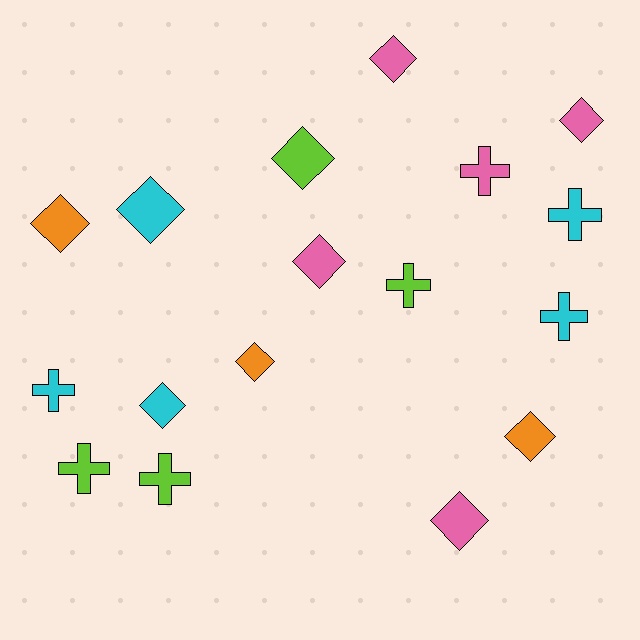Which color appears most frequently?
Cyan, with 5 objects.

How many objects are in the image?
There are 17 objects.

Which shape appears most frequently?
Diamond, with 10 objects.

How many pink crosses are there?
There is 1 pink cross.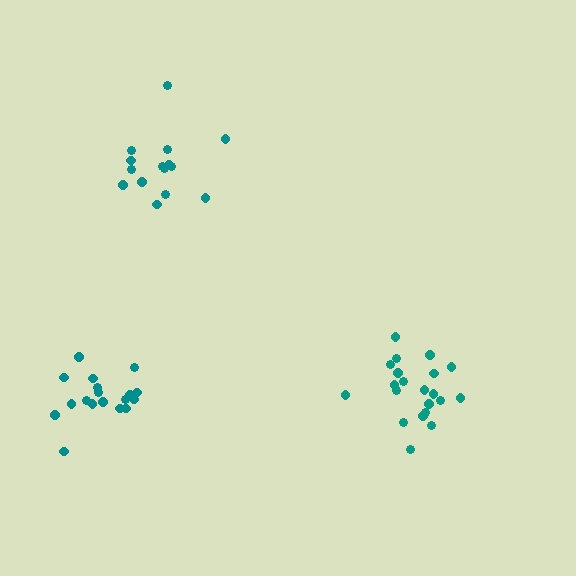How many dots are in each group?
Group 1: 15 dots, Group 2: 18 dots, Group 3: 21 dots (54 total).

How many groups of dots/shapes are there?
There are 3 groups.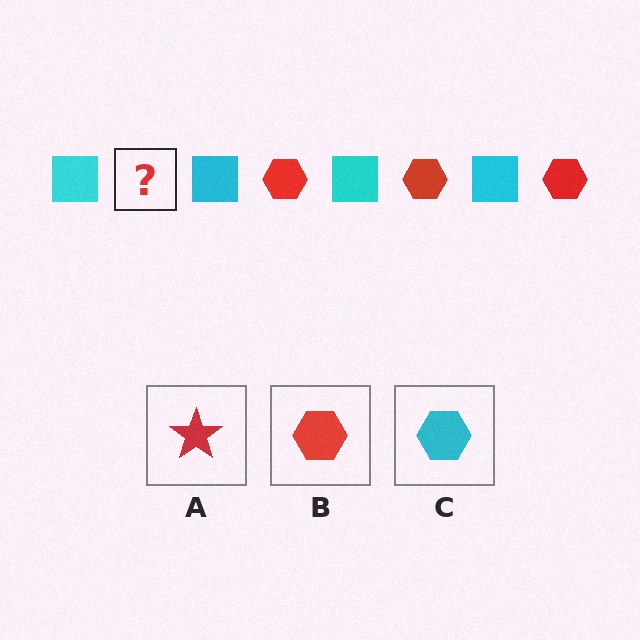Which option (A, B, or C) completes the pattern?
B.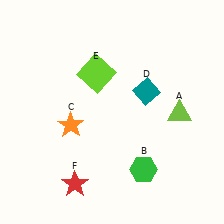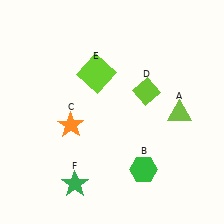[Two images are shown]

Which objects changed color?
D changed from teal to lime. F changed from red to green.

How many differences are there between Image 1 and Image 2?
There are 2 differences between the two images.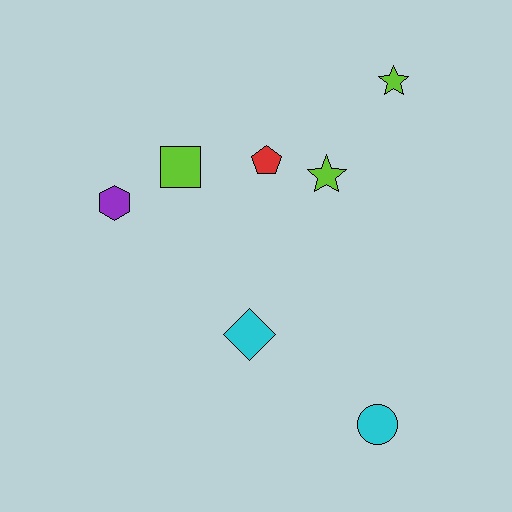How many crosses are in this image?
There are no crosses.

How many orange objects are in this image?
There are no orange objects.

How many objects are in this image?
There are 7 objects.